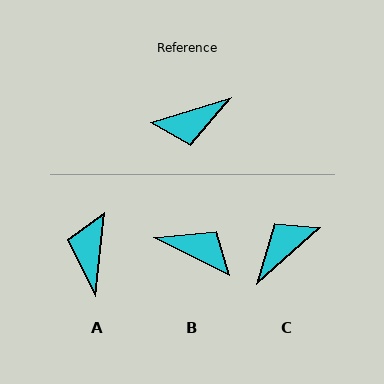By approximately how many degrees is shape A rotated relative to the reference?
Approximately 114 degrees clockwise.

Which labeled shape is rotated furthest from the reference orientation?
C, about 156 degrees away.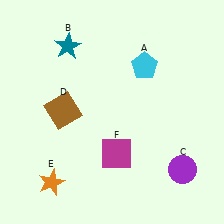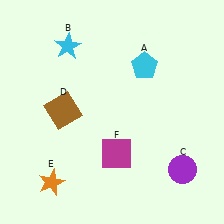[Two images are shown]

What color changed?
The star (B) changed from teal in Image 1 to cyan in Image 2.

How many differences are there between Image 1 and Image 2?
There is 1 difference between the two images.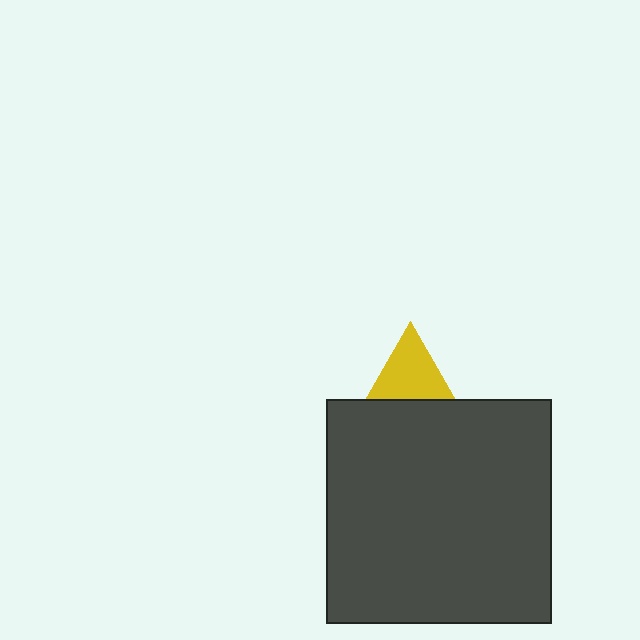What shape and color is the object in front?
The object in front is a dark gray square.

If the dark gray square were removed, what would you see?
You would see the complete yellow triangle.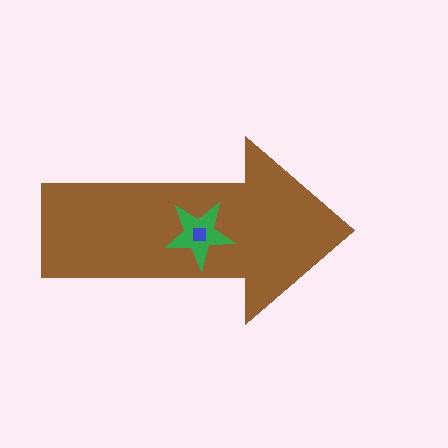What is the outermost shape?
The brown arrow.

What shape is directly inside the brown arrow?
The green star.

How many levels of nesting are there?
3.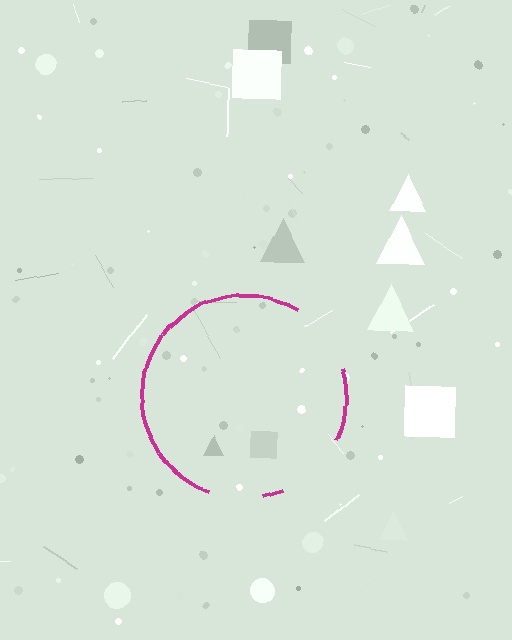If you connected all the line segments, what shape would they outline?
They would outline a circle.